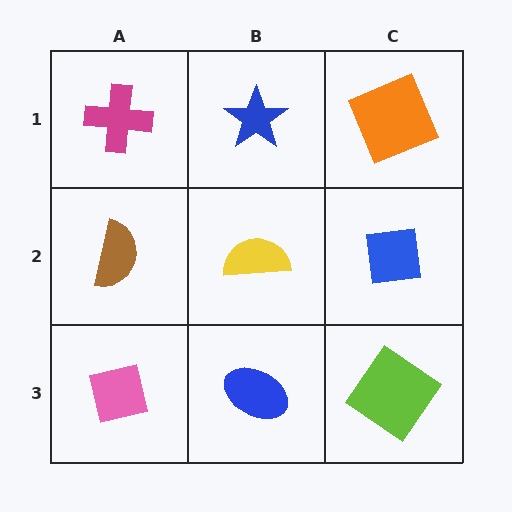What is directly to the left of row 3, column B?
A pink square.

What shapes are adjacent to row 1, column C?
A blue square (row 2, column C), a blue star (row 1, column B).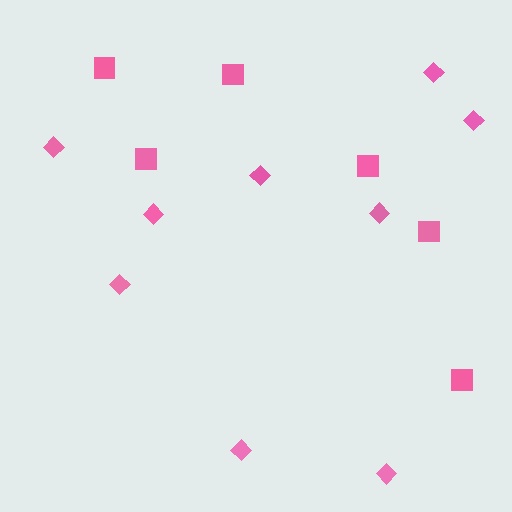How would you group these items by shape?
There are 2 groups: one group of squares (6) and one group of diamonds (9).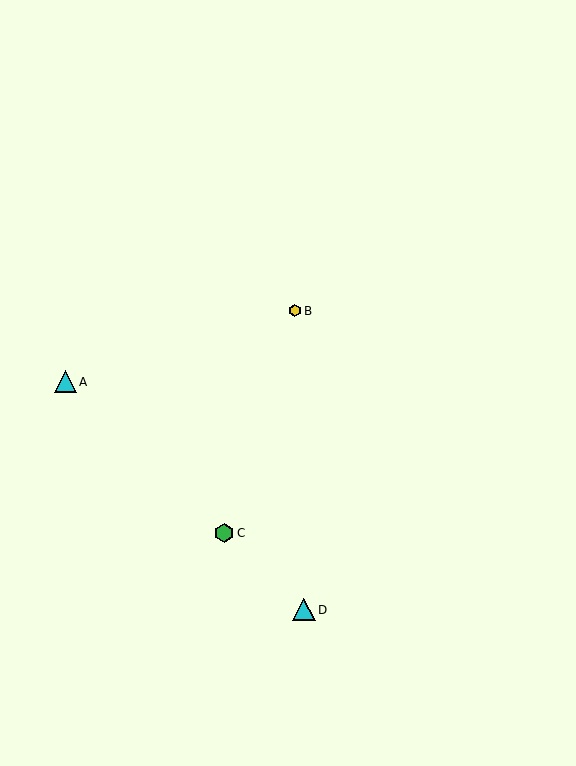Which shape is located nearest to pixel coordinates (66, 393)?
The cyan triangle (labeled A) at (65, 382) is nearest to that location.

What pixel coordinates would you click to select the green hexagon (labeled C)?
Click at (224, 533) to select the green hexagon C.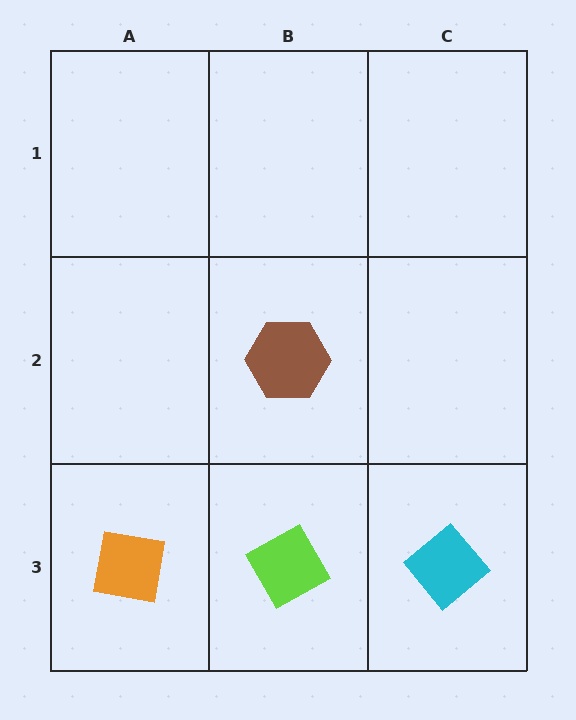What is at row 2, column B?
A brown hexagon.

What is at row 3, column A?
An orange square.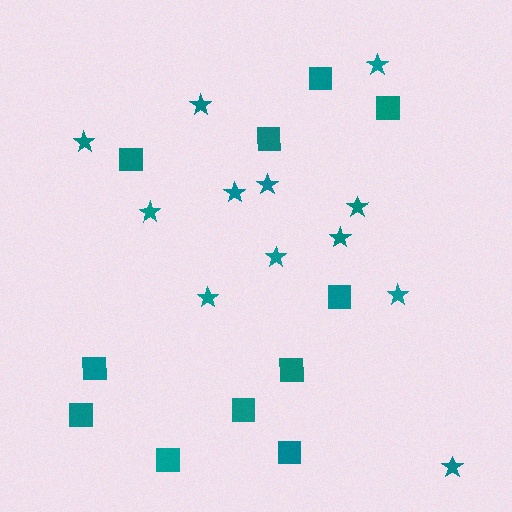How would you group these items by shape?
There are 2 groups: one group of squares (11) and one group of stars (12).